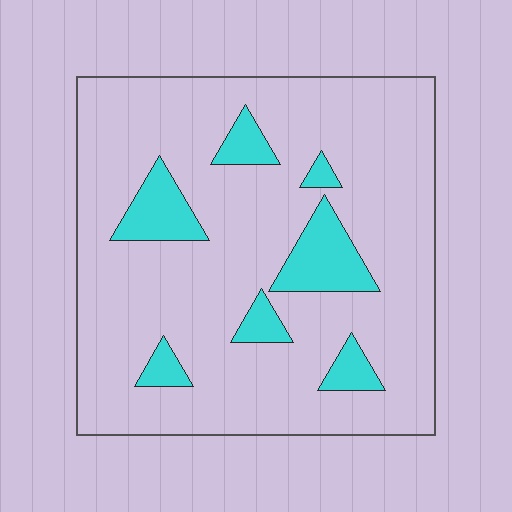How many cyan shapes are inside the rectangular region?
7.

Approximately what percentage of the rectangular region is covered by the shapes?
Approximately 15%.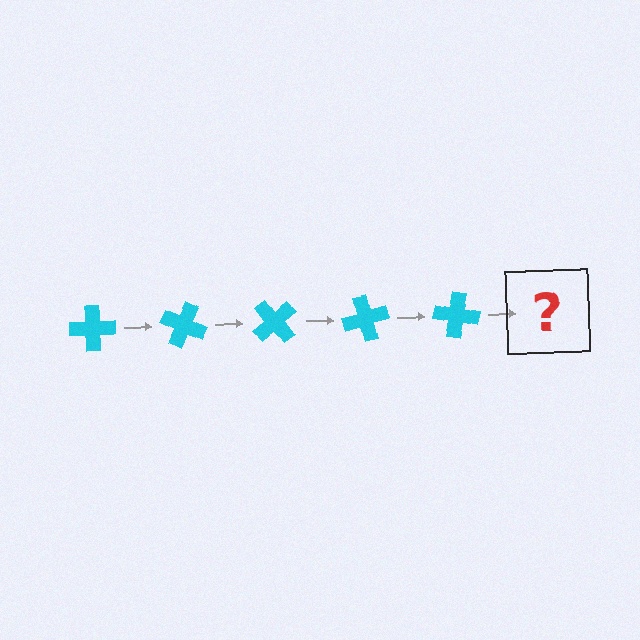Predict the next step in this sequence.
The next step is a cyan cross rotated 125 degrees.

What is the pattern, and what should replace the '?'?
The pattern is that the cross rotates 25 degrees each step. The '?' should be a cyan cross rotated 125 degrees.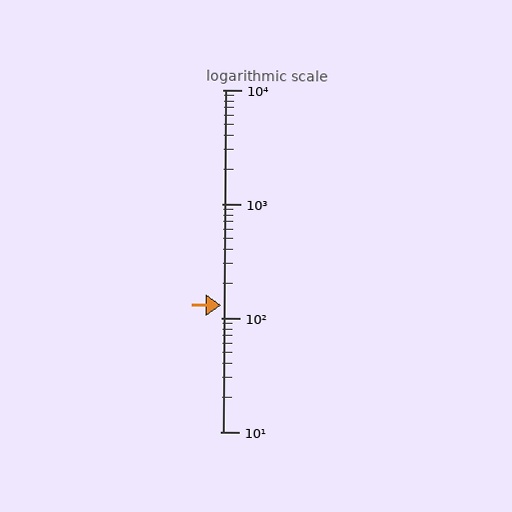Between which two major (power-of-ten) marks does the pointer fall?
The pointer is between 100 and 1000.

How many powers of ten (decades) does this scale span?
The scale spans 3 decades, from 10 to 10000.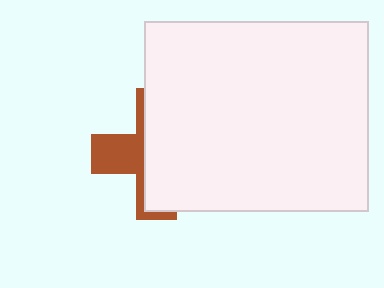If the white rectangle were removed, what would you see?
You would see the complete brown cross.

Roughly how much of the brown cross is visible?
A small part of it is visible (roughly 34%).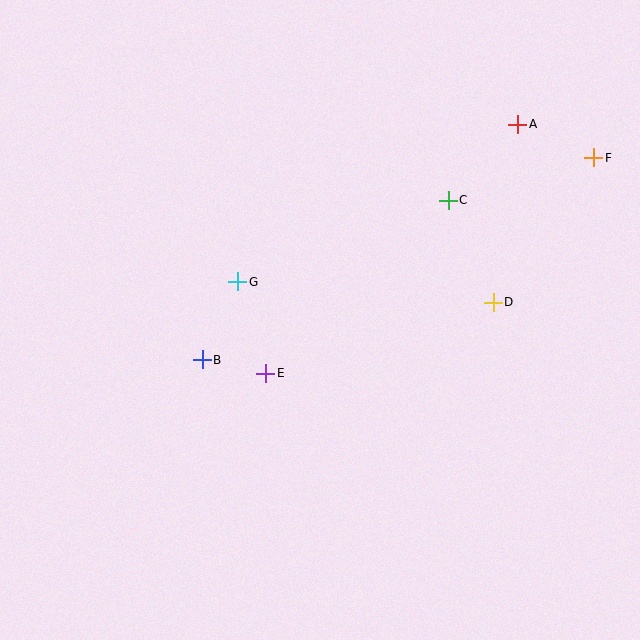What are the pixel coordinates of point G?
Point G is at (238, 282).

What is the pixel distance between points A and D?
The distance between A and D is 179 pixels.